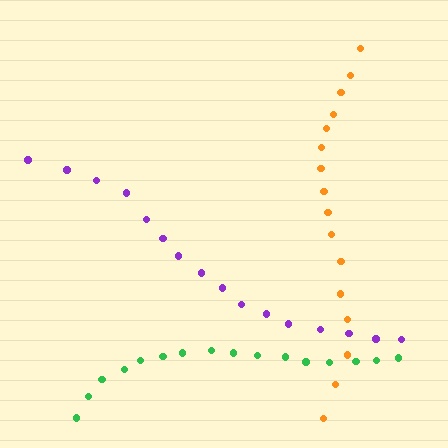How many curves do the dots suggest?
There are 3 distinct paths.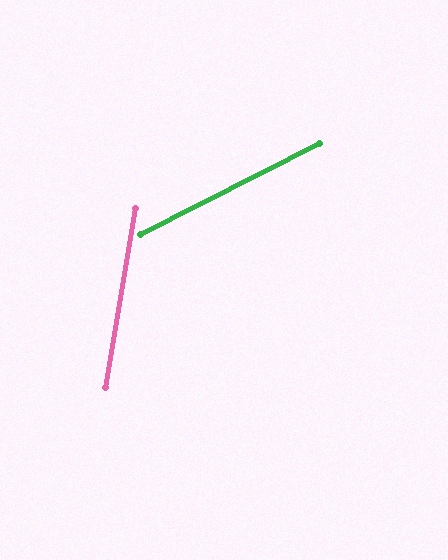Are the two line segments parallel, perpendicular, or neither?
Neither parallel nor perpendicular — they differ by about 53°.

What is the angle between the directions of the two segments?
Approximately 53 degrees.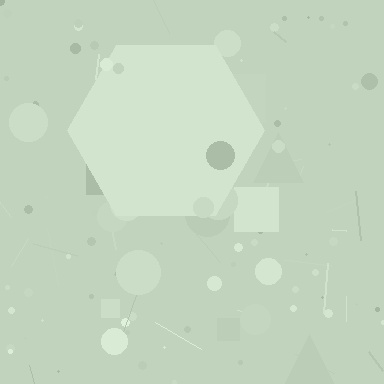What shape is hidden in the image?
A hexagon is hidden in the image.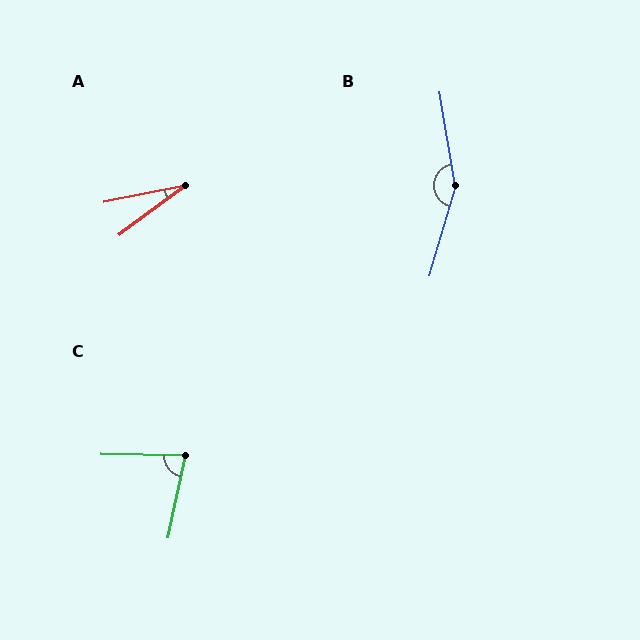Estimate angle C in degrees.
Approximately 79 degrees.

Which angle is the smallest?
A, at approximately 25 degrees.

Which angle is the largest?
B, at approximately 154 degrees.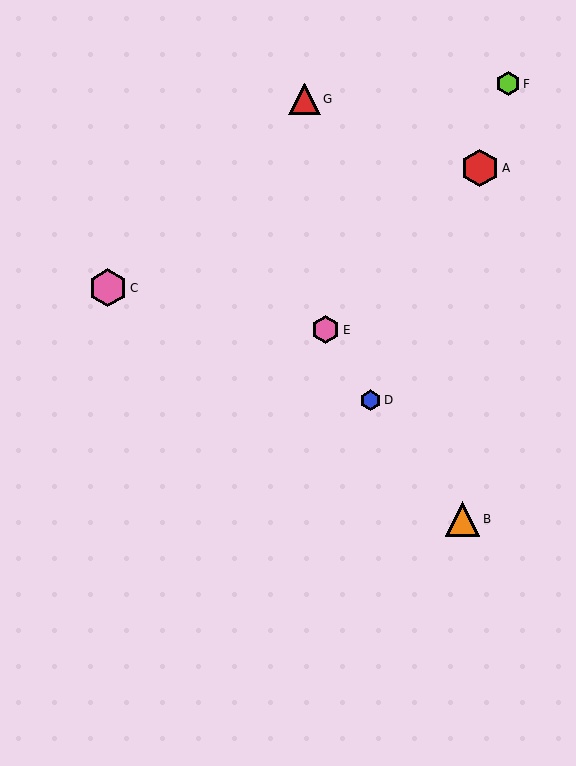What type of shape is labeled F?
Shape F is a lime hexagon.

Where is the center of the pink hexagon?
The center of the pink hexagon is at (326, 330).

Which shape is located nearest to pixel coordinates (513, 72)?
The lime hexagon (labeled F) at (508, 84) is nearest to that location.